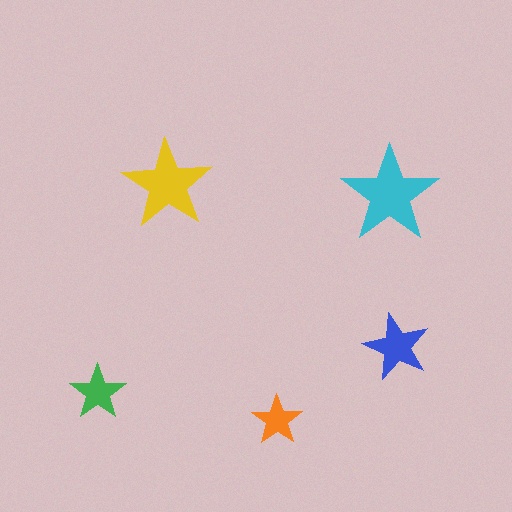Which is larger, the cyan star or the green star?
The cyan one.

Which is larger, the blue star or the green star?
The blue one.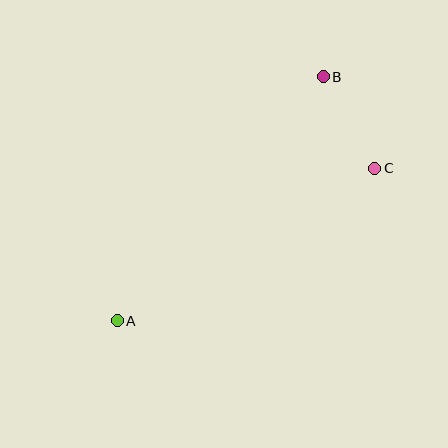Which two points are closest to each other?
Points B and C are closest to each other.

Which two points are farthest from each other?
Points A and B are farthest from each other.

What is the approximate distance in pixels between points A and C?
The distance between A and C is approximately 299 pixels.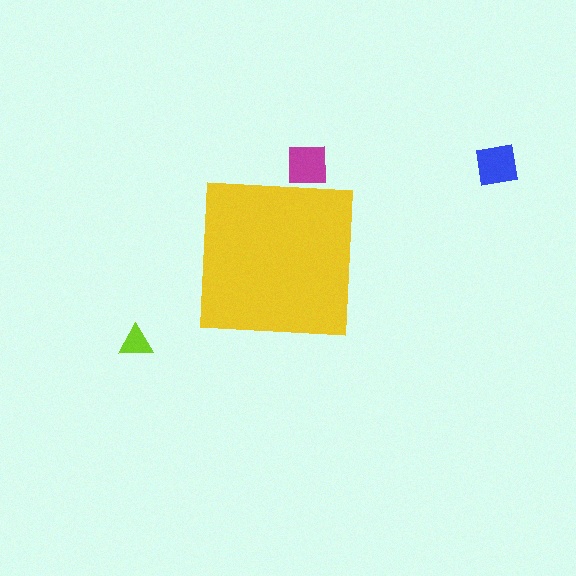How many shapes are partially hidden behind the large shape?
1 shape is partially hidden.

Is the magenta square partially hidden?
Yes, the magenta square is partially hidden behind the yellow square.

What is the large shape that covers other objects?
A yellow square.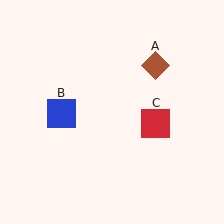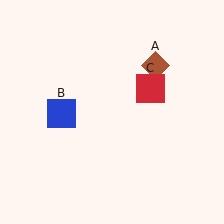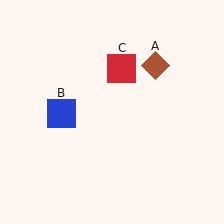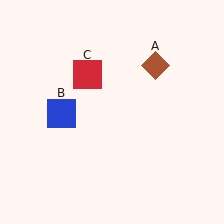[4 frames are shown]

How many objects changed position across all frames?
1 object changed position: red square (object C).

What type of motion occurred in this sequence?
The red square (object C) rotated counterclockwise around the center of the scene.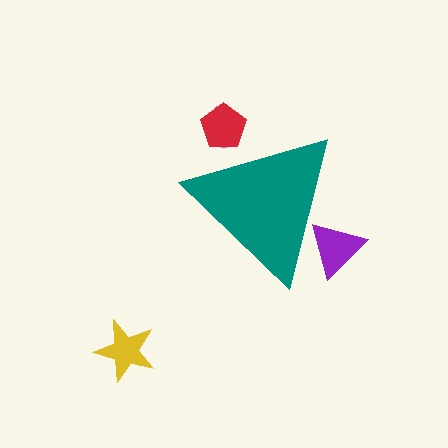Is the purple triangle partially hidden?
Yes, the purple triangle is partially hidden behind the teal triangle.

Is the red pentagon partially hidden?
Yes, the red pentagon is partially hidden behind the teal triangle.